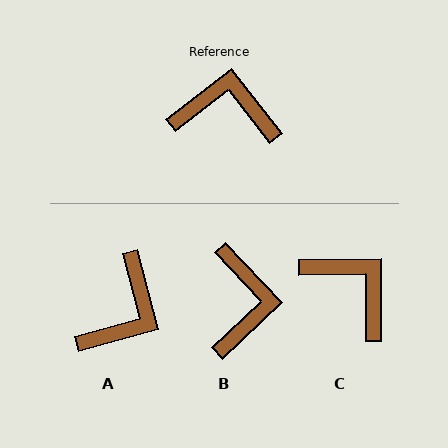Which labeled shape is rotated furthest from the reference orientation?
A, about 113 degrees away.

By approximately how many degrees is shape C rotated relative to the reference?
Approximately 37 degrees clockwise.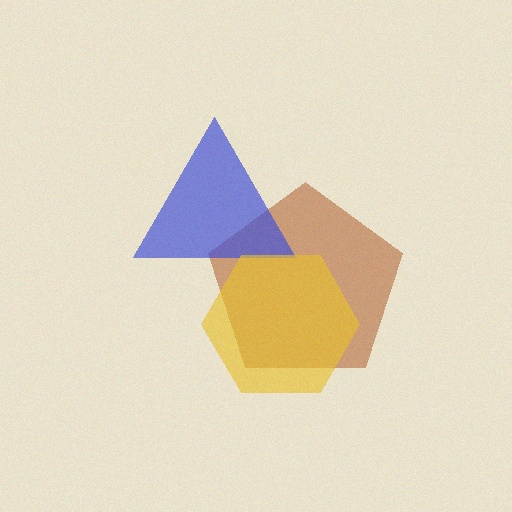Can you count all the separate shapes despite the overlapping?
Yes, there are 3 separate shapes.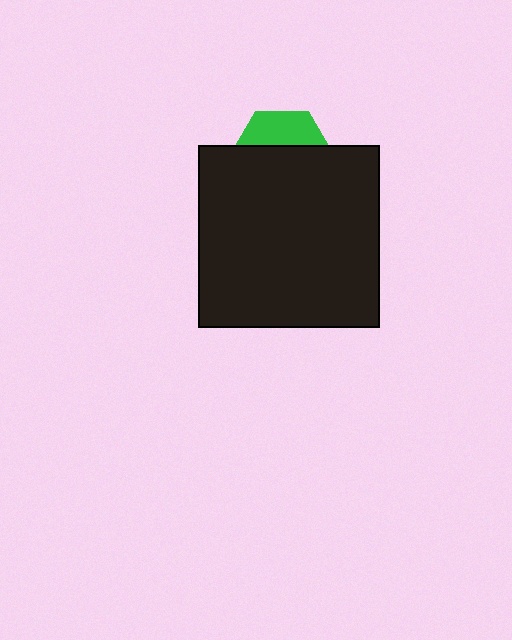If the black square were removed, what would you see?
You would see the complete green hexagon.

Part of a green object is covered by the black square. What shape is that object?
It is a hexagon.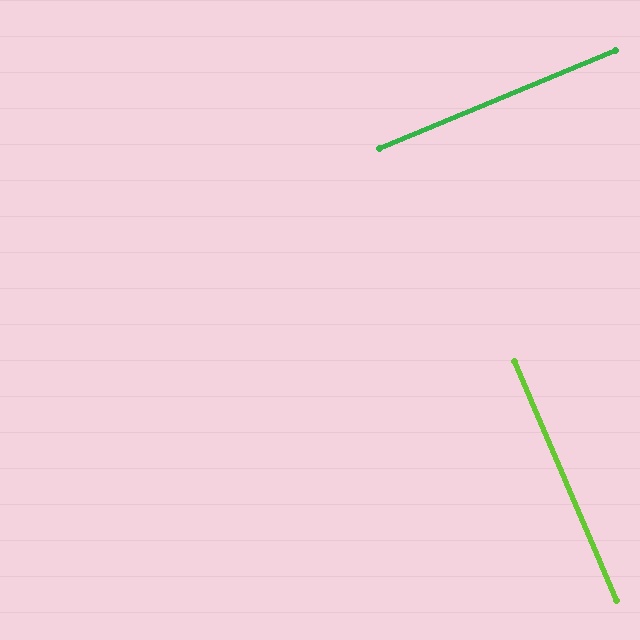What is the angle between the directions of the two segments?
Approximately 89 degrees.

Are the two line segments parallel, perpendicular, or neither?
Perpendicular — they meet at approximately 89°.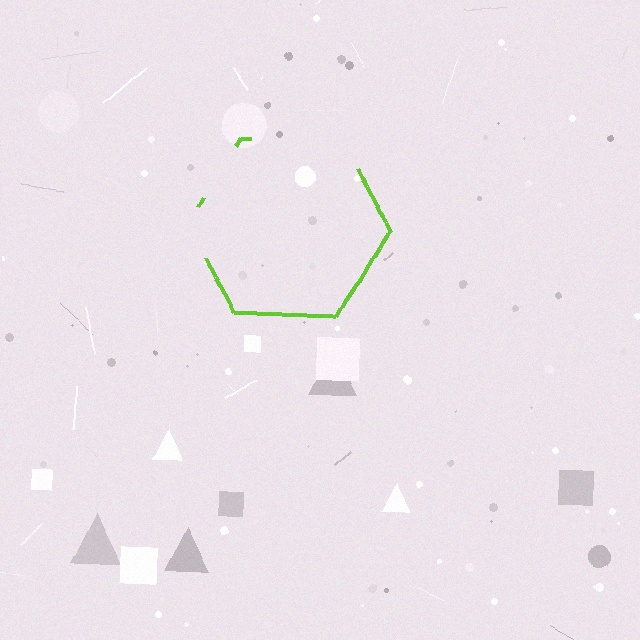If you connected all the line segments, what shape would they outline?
They would outline a hexagon.